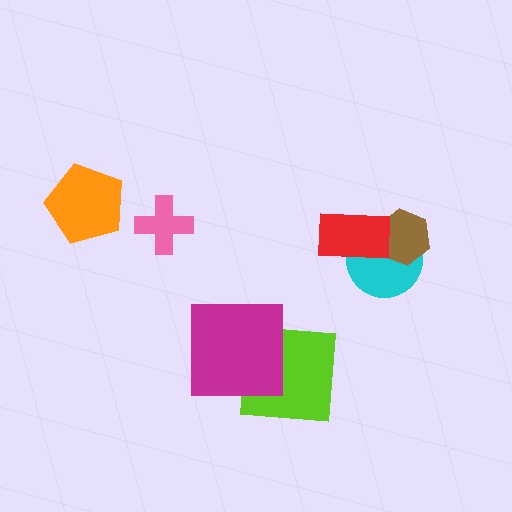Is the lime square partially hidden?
Yes, it is partially covered by another shape.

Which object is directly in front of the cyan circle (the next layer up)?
The brown hexagon is directly in front of the cyan circle.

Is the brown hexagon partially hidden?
Yes, it is partially covered by another shape.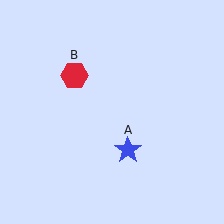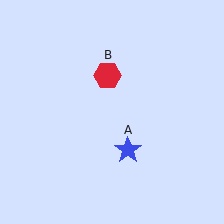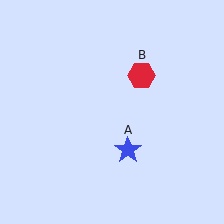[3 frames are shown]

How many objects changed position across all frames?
1 object changed position: red hexagon (object B).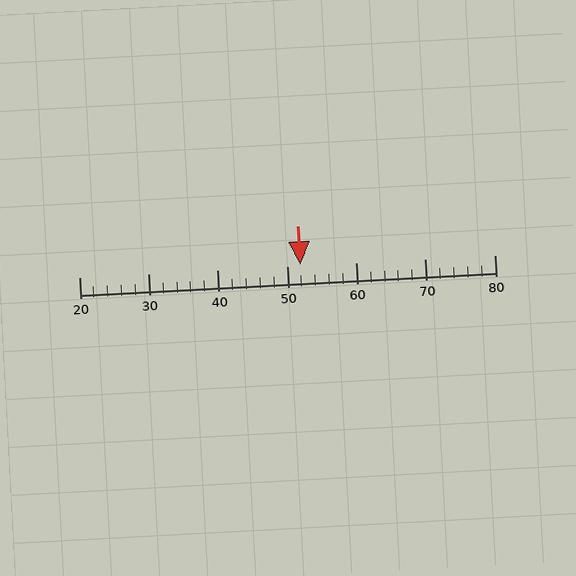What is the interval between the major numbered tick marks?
The major tick marks are spaced 10 units apart.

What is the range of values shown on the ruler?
The ruler shows values from 20 to 80.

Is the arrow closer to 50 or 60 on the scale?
The arrow is closer to 50.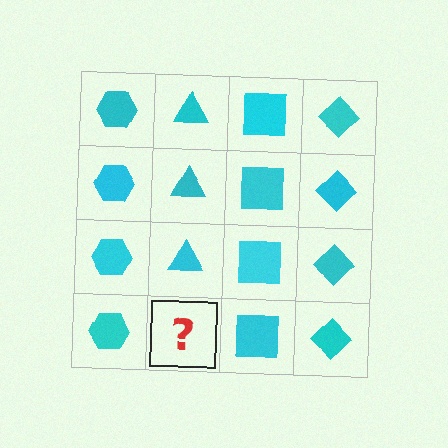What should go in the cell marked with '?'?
The missing cell should contain a cyan triangle.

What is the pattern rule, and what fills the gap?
The rule is that each column has a consistent shape. The gap should be filled with a cyan triangle.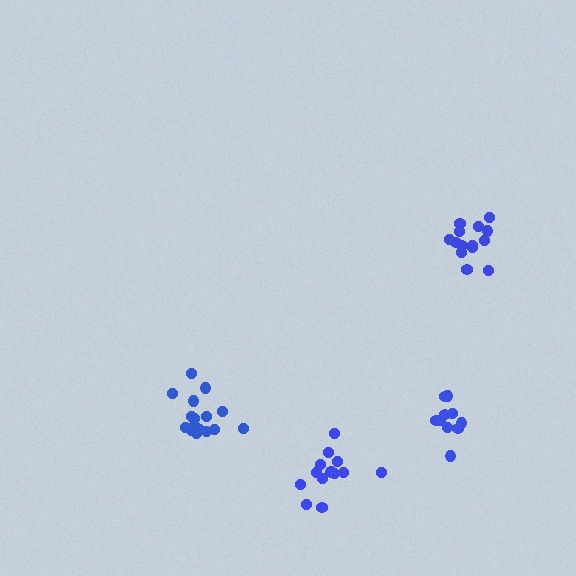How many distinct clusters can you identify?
There are 4 distinct clusters.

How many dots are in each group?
Group 1: 16 dots, Group 2: 14 dots, Group 3: 10 dots, Group 4: 14 dots (54 total).